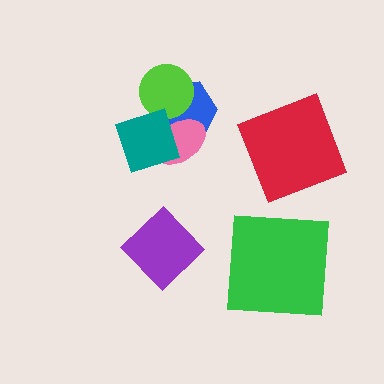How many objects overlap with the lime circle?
2 objects overlap with the lime circle.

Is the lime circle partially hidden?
Yes, it is partially covered by another shape.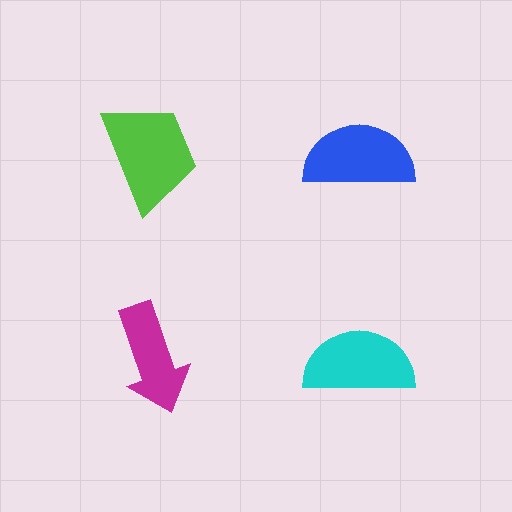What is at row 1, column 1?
A lime trapezoid.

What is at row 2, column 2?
A cyan semicircle.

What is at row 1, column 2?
A blue semicircle.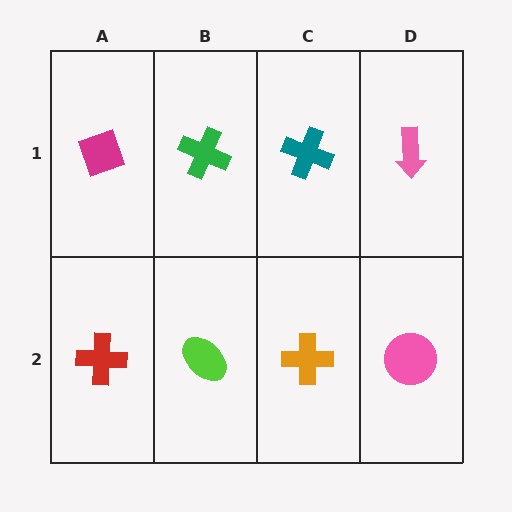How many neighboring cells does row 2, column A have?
2.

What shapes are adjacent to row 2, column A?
A magenta diamond (row 1, column A), a lime ellipse (row 2, column B).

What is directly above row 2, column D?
A pink arrow.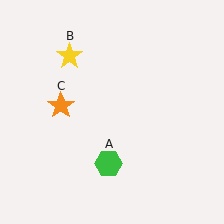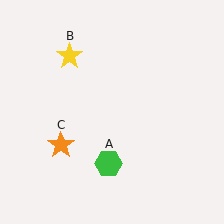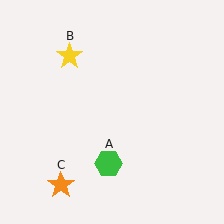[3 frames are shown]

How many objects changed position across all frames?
1 object changed position: orange star (object C).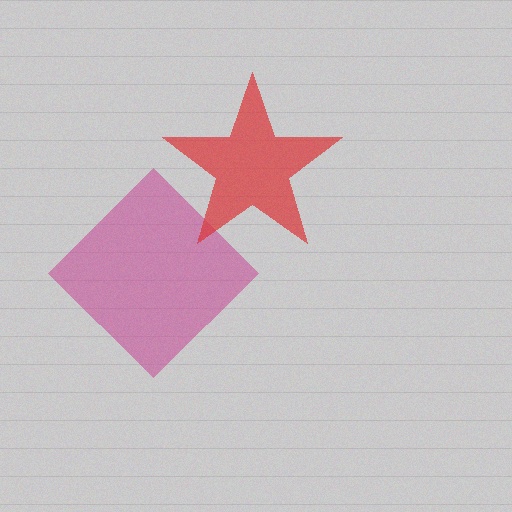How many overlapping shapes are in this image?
There are 2 overlapping shapes in the image.